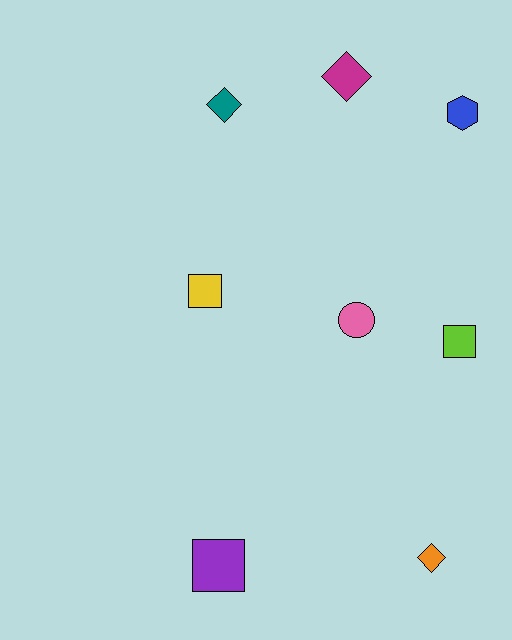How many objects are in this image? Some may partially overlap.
There are 8 objects.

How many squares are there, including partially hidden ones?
There are 3 squares.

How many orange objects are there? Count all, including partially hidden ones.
There is 1 orange object.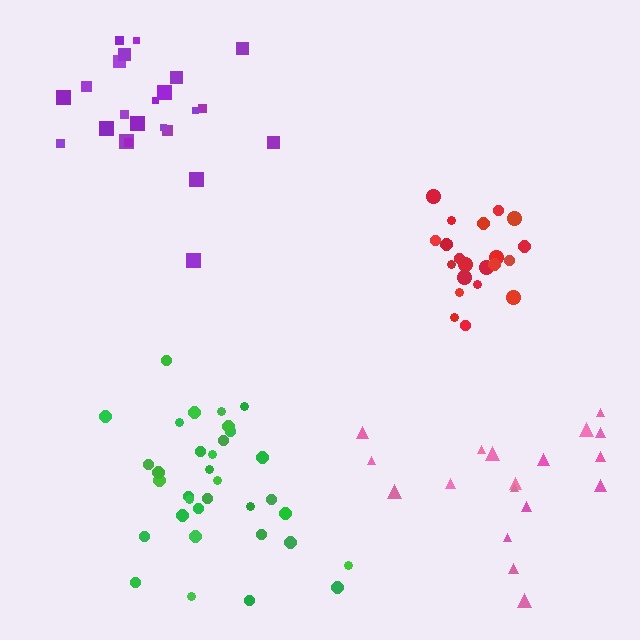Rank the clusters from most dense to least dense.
red, green, purple, pink.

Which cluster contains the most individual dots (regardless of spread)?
Green (34).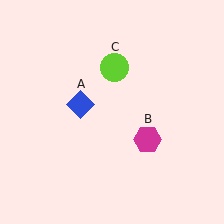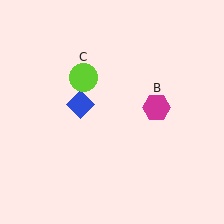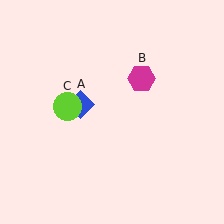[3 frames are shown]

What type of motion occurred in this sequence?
The magenta hexagon (object B), lime circle (object C) rotated counterclockwise around the center of the scene.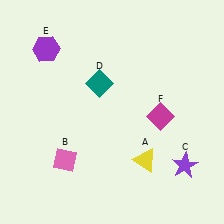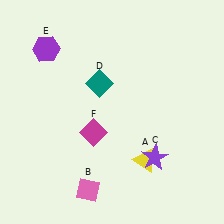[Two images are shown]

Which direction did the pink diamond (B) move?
The pink diamond (B) moved down.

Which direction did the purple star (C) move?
The purple star (C) moved left.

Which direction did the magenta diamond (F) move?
The magenta diamond (F) moved left.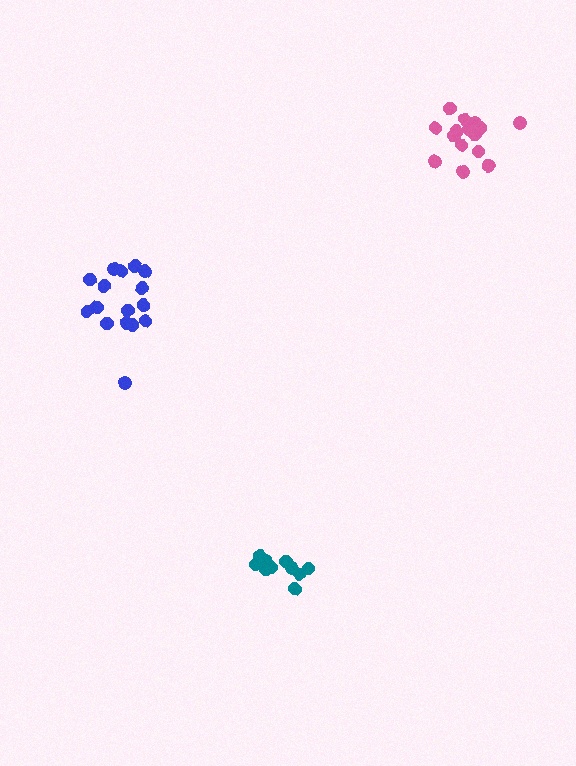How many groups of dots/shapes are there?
There are 3 groups.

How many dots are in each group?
Group 1: 16 dots, Group 2: 11 dots, Group 3: 15 dots (42 total).